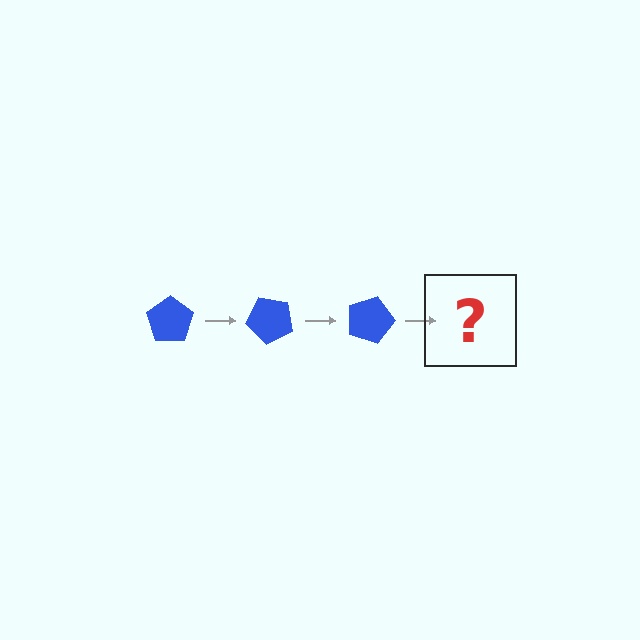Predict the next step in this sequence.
The next step is a blue pentagon rotated 135 degrees.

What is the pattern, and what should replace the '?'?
The pattern is that the pentagon rotates 45 degrees each step. The '?' should be a blue pentagon rotated 135 degrees.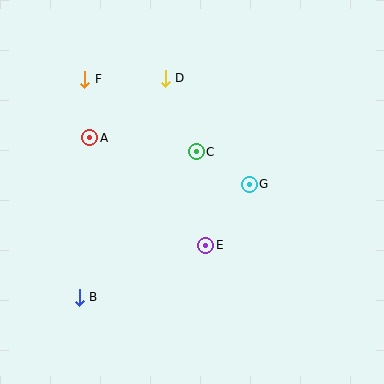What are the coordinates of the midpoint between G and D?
The midpoint between G and D is at (207, 131).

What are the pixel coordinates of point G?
Point G is at (249, 184).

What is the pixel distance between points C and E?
The distance between C and E is 94 pixels.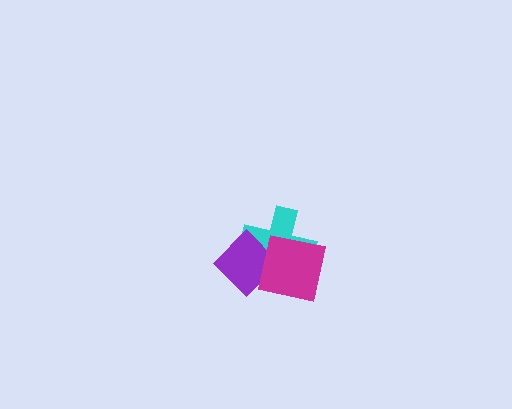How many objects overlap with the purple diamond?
2 objects overlap with the purple diamond.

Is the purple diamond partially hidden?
Yes, it is partially covered by another shape.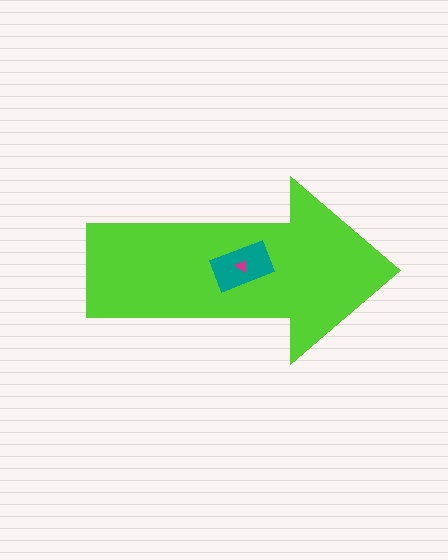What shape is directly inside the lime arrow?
The teal rectangle.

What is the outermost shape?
The lime arrow.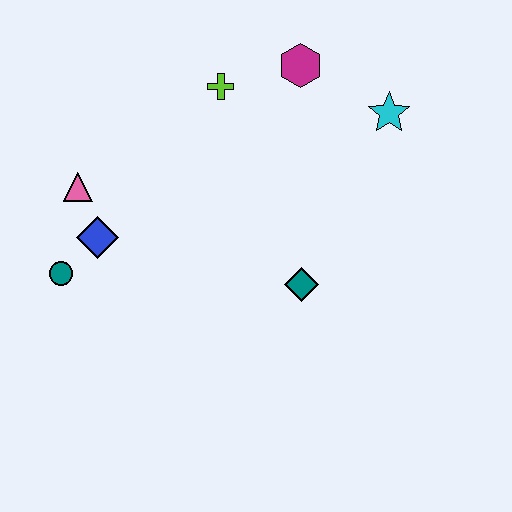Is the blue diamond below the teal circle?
No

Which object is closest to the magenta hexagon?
The lime cross is closest to the magenta hexagon.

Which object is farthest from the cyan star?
The teal circle is farthest from the cyan star.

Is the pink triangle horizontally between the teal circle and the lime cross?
Yes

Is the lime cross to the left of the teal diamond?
Yes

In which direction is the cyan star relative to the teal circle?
The cyan star is to the right of the teal circle.